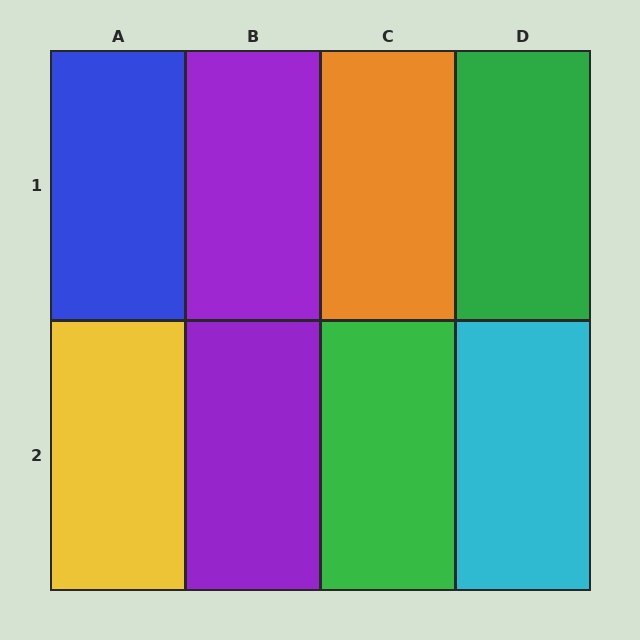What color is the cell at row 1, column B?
Purple.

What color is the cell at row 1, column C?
Orange.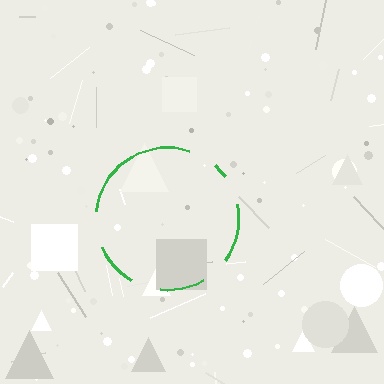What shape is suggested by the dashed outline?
The dashed outline suggests a circle.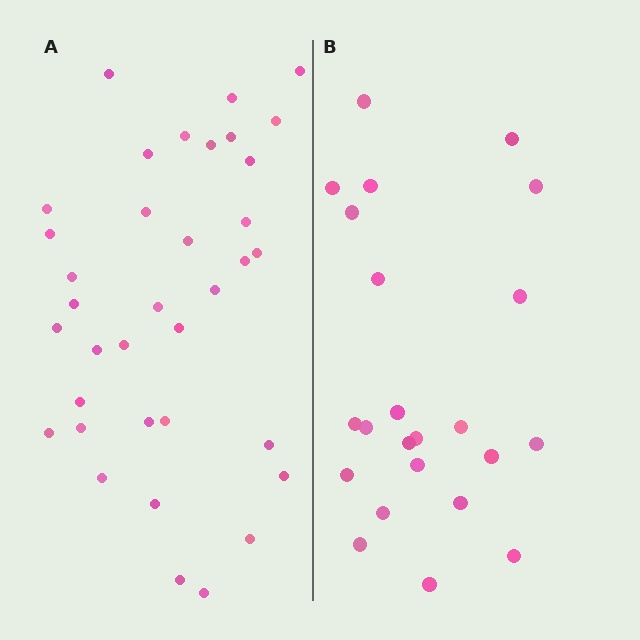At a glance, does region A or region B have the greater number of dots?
Region A (the left region) has more dots.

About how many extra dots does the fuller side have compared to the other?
Region A has approximately 15 more dots than region B.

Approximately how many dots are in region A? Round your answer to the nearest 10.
About 40 dots. (The exact count is 36, which rounds to 40.)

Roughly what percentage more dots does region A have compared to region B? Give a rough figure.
About 55% more.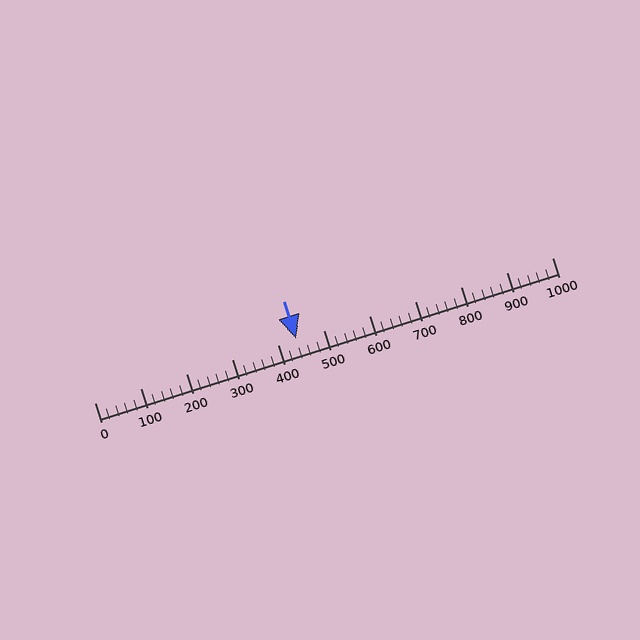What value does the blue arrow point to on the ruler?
The blue arrow points to approximately 440.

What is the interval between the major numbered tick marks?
The major tick marks are spaced 100 units apart.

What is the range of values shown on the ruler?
The ruler shows values from 0 to 1000.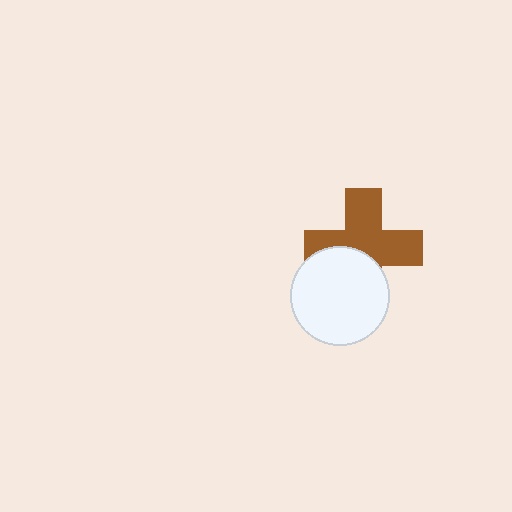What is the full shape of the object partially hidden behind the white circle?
The partially hidden object is a brown cross.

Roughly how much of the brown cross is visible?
About half of it is visible (roughly 65%).